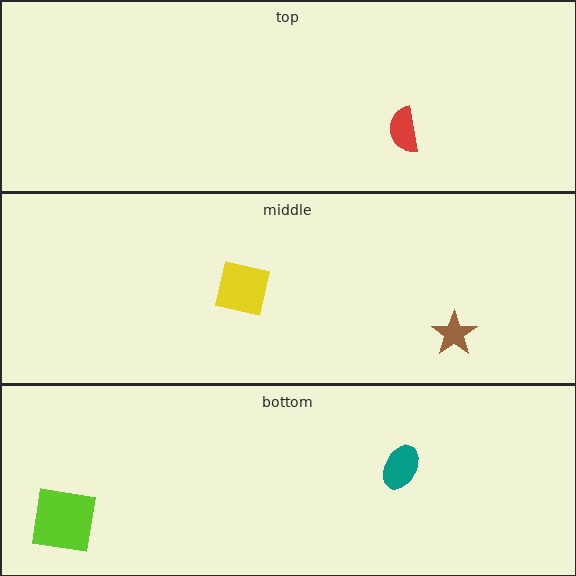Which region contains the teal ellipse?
The bottom region.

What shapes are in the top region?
The red semicircle.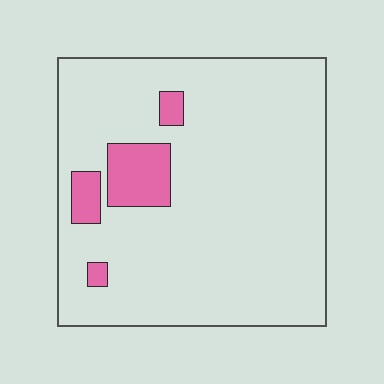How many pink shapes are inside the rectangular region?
4.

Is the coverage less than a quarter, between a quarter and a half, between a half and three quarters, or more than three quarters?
Less than a quarter.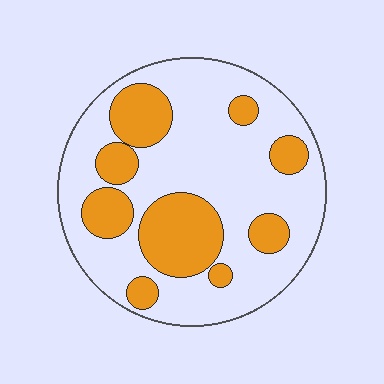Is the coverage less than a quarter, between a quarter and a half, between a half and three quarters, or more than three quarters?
Between a quarter and a half.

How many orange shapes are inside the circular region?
9.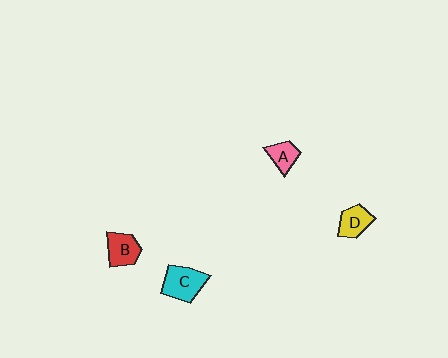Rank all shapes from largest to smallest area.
From largest to smallest: C (cyan), B (red), D (yellow), A (pink).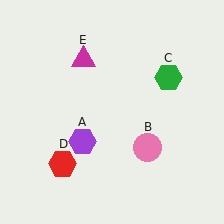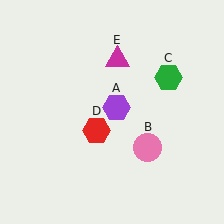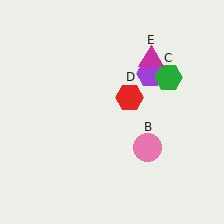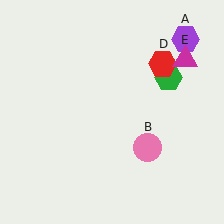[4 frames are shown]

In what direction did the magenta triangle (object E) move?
The magenta triangle (object E) moved right.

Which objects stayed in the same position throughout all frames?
Pink circle (object B) and green hexagon (object C) remained stationary.